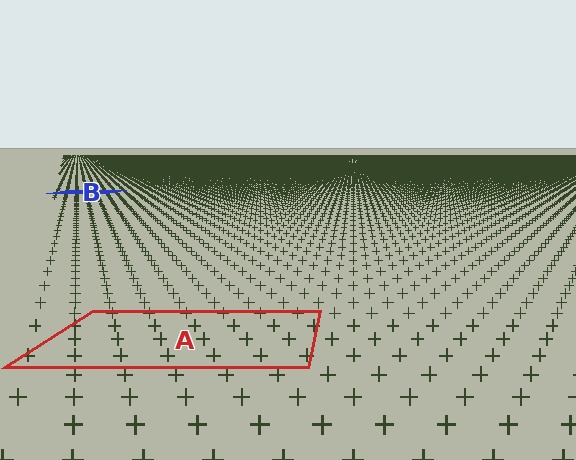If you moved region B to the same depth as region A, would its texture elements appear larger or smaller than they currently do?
They would appear larger. At a closer depth, the same texture elements are projected at a bigger on-screen size.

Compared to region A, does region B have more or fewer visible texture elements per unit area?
Region B has more texture elements per unit area — they are packed more densely because it is farther away.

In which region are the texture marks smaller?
The texture marks are smaller in region B, because it is farther away.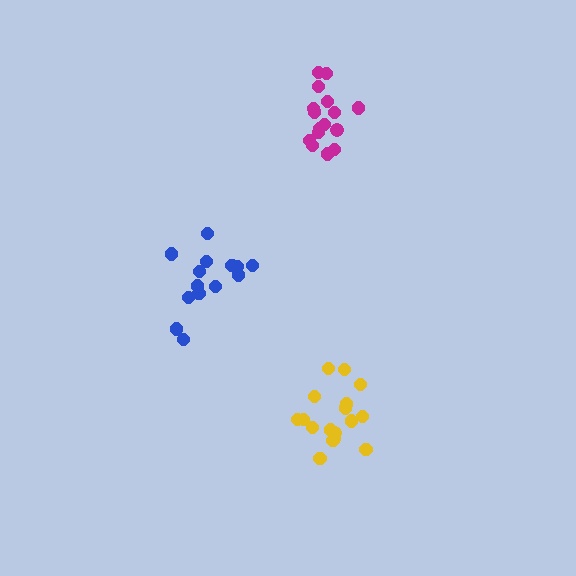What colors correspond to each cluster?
The clusters are colored: yellow, blue, magenta.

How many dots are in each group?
Group 1: 17 dots, Group 2: 14 dots, Group 3: 16 dots (47 total).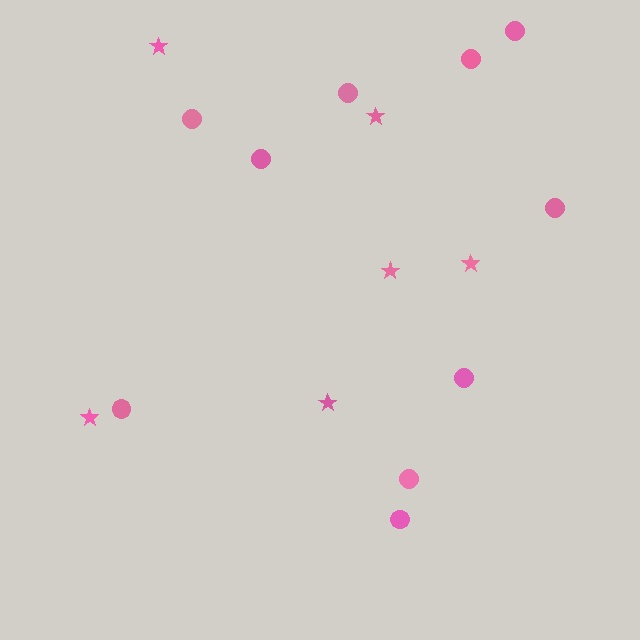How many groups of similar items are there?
There are 2 groups: one group of stars (6) and one group of circles (10).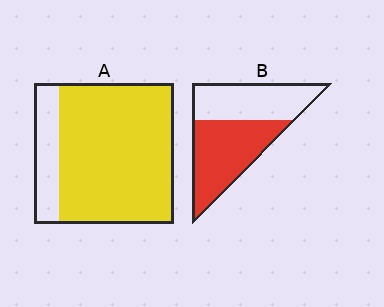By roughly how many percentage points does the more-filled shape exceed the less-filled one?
By roughly 30 percentage points (A over B).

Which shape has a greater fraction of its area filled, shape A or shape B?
Shape A.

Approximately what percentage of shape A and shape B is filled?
A is approximately 80% and B is approximately 55%.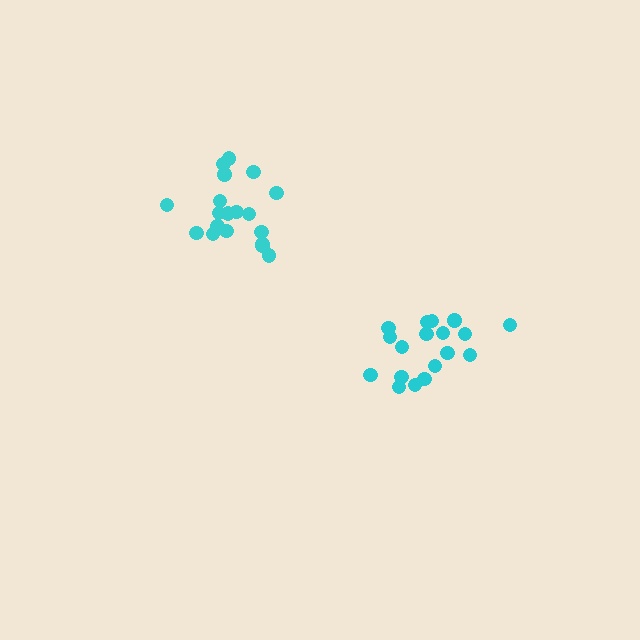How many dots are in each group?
Group 1: 19 dots, Group 2: 18 dots (37 total).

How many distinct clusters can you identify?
There are 2 distinct clusters.